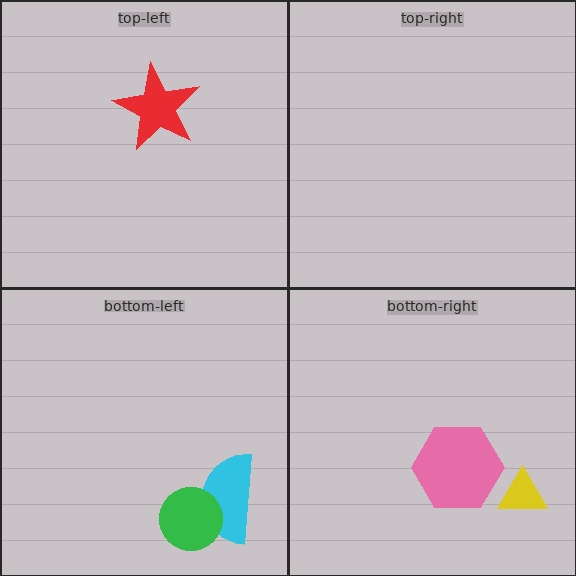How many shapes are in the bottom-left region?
2.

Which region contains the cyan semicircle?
The bottom-left region.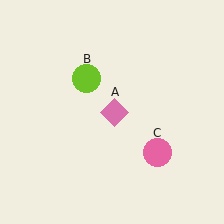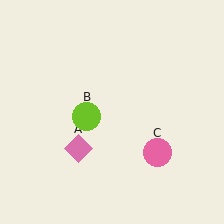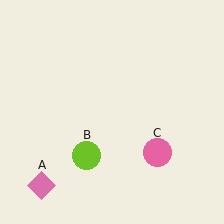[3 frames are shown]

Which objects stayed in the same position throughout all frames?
Pink circle (object C) remained stationary.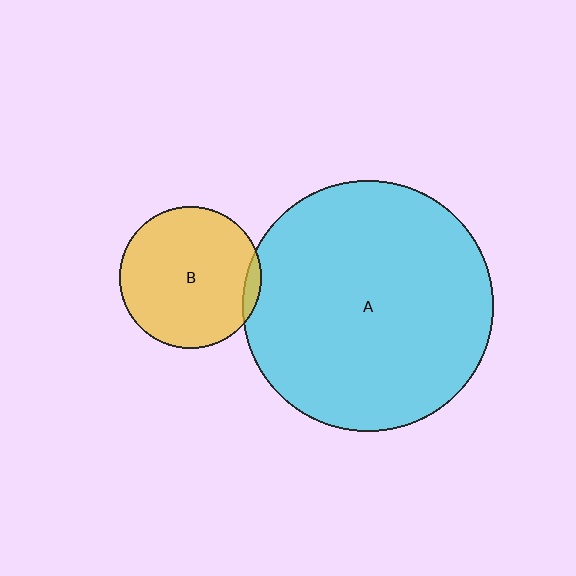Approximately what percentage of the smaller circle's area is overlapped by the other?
Approximately 5%.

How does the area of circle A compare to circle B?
Approximately 3.1 times.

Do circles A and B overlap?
Yes.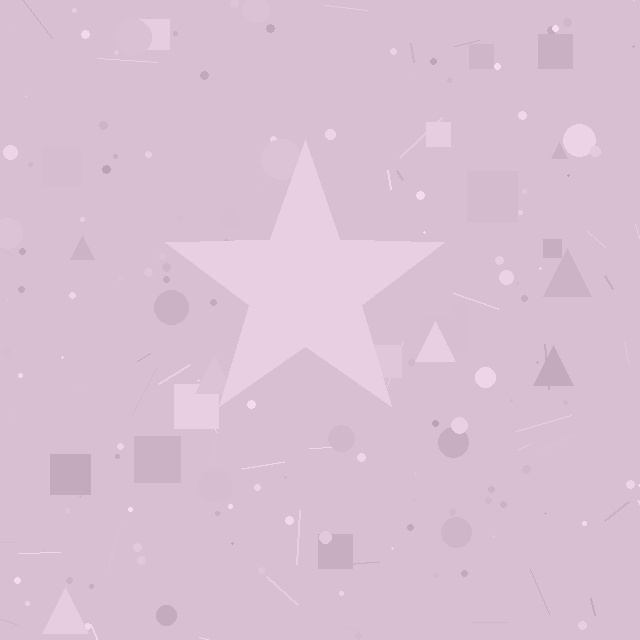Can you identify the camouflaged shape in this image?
The camouflaged shape is a star.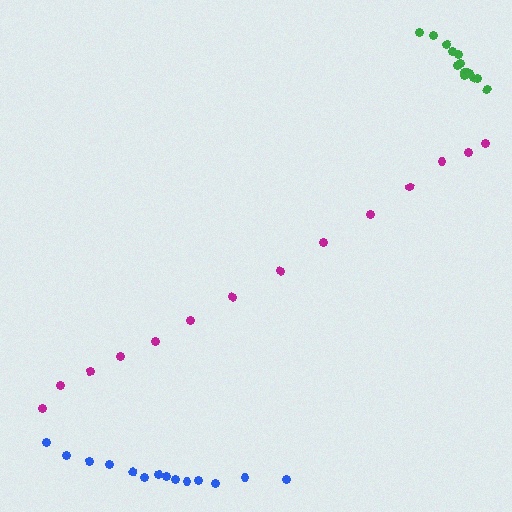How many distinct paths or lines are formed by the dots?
There are 3 distinct paths.